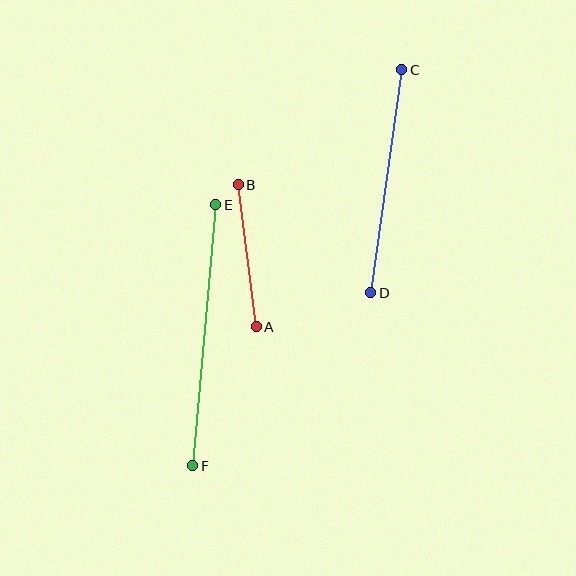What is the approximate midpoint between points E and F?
The midpoint is at approximately (204, 335) pixels.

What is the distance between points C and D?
The distance is approximately 225 pixels.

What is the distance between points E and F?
The distance is approximately 262 pixels.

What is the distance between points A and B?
The distance is approximately 143 pixels.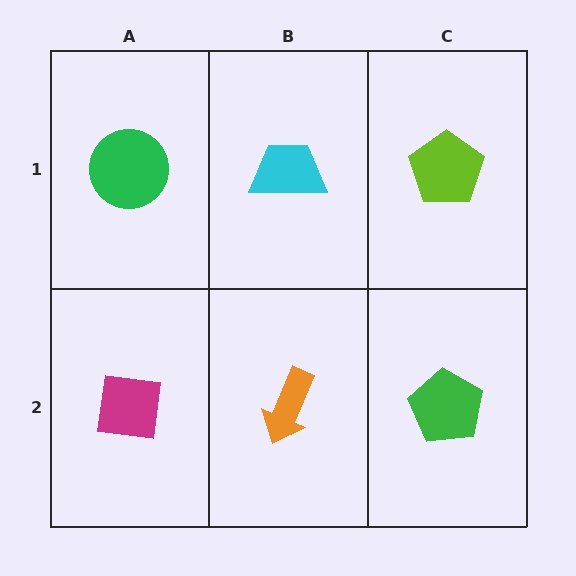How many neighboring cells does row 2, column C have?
2.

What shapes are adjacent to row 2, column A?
A green circle (row 1, column A), an orange arrow (row 2, column B).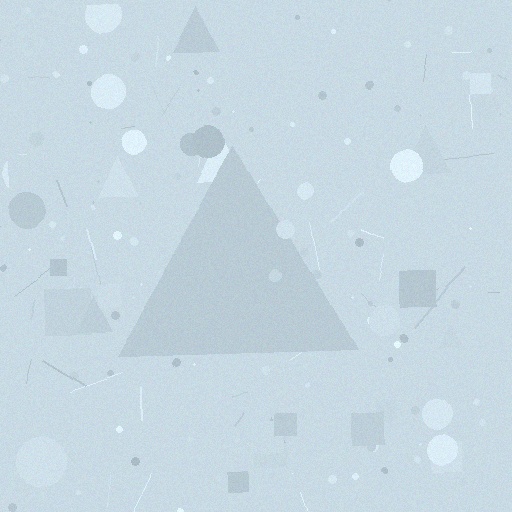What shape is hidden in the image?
A triangle is hidden in the image.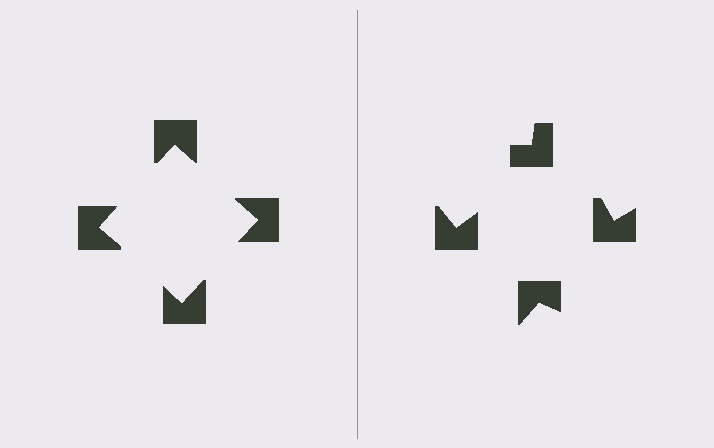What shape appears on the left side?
An illusory square.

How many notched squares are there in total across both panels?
8 — 4 on each side.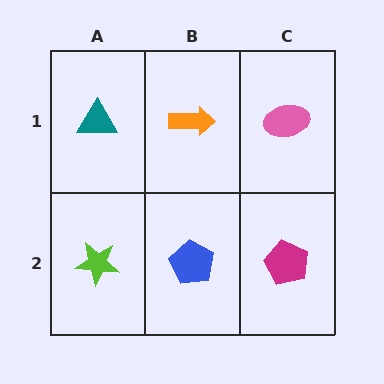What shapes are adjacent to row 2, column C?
A pink ellipse (row 1, column C), a blue pentagon (row 2, column B).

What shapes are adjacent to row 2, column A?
A teal triangle (row 1, column A), a blue pentagon (row 2, column B).